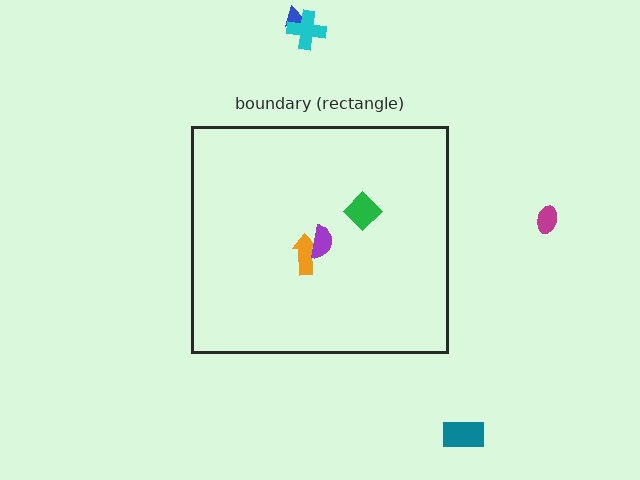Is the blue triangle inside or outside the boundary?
Outside.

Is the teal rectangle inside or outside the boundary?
Outside.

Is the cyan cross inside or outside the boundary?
Outside.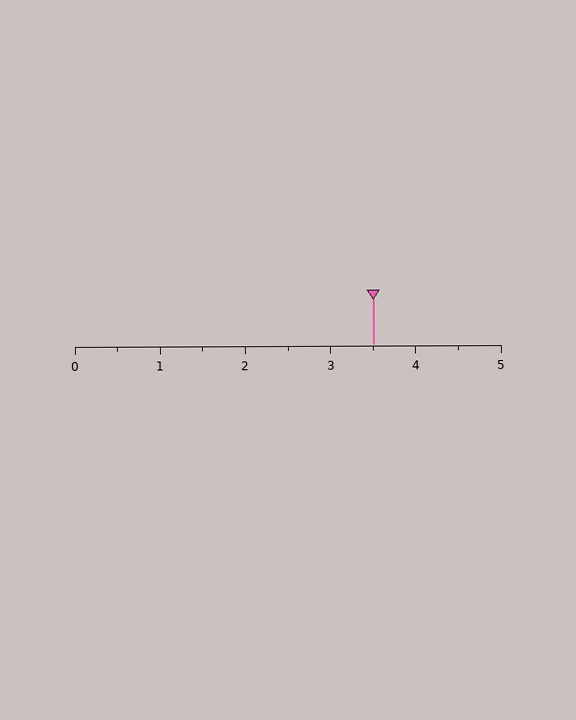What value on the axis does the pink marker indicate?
The marker indicates approximately 3.5.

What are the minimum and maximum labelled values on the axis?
The axis runs from 0 to 5.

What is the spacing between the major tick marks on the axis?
The major ticks are spaced 1 apart.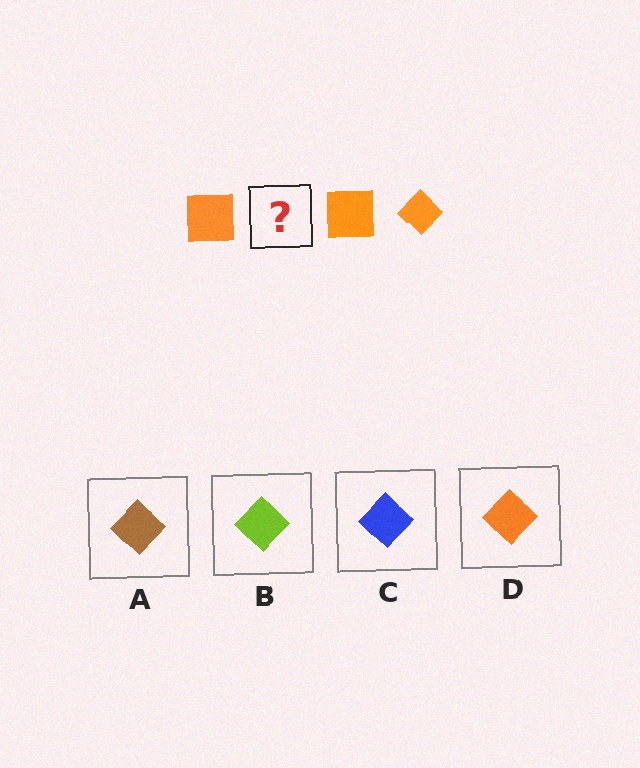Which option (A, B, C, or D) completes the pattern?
D.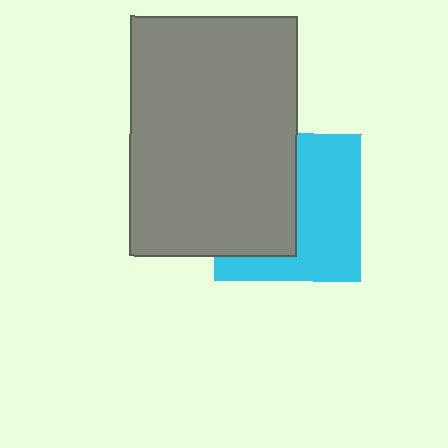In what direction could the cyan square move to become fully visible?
The cyan square could move right. That would shift it out from behind the gray rectangle entirely.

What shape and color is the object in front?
The object in front is a gray rectangle.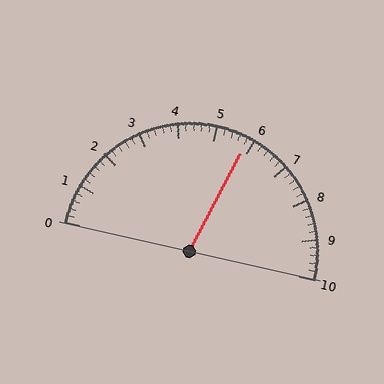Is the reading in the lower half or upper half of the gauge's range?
The reading is in the upper half of the range (0 to 10).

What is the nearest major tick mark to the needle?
The nearest major tick mark is 6.